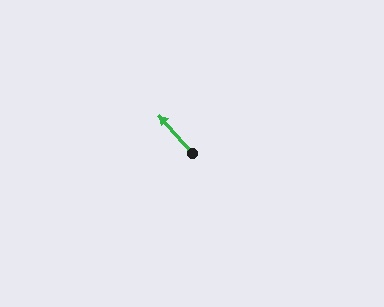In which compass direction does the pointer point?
Northwest.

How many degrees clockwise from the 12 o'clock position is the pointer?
Approximately 319 degrees.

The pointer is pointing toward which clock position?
Roughly 11 o'clock.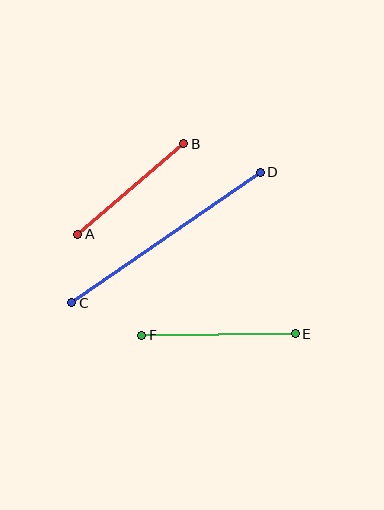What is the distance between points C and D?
The distance is approximately 229 pixels.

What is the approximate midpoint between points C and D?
The midpoint is at approximately (166, 237) pixels.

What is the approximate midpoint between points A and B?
The midpoint is at approximately (131, 189) pixels.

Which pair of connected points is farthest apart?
Points C and D are farthest apart.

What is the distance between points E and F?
The distance is approximately 153 pixels.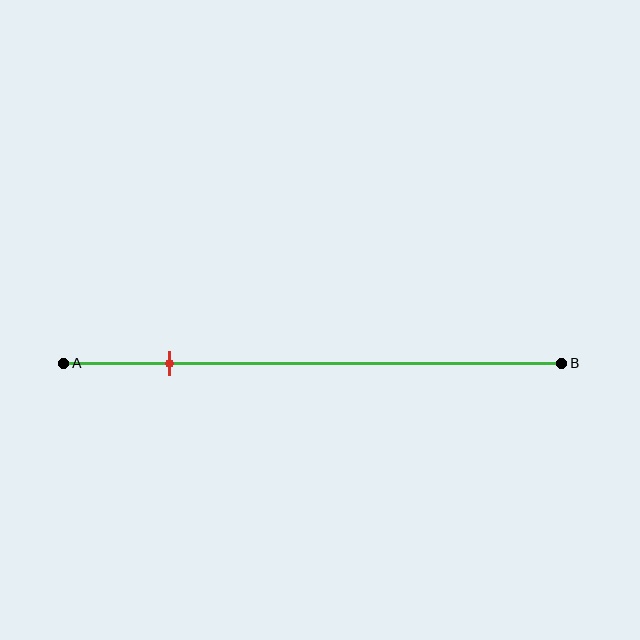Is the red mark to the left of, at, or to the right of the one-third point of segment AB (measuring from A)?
The red mark is to the left of the one-third point of segment AB.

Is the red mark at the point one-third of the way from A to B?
No, the mark is at about 20% from A, not at the 33% one-third point.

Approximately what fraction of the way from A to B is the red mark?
The red mark is approximately 20% of the way from A to B.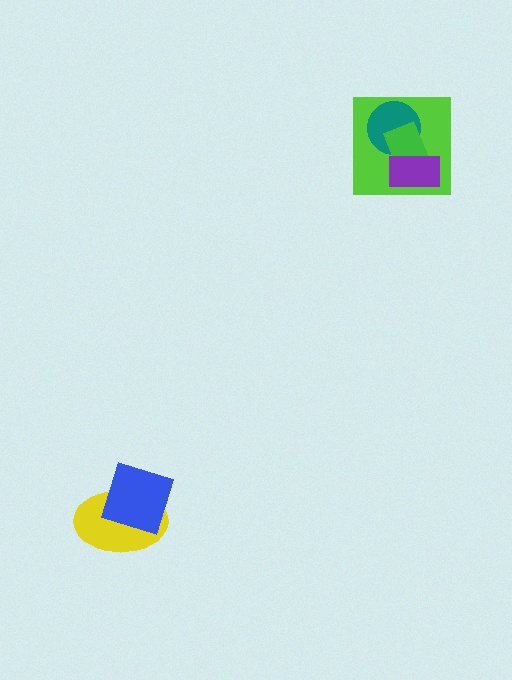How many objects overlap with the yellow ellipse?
1 object overlaps with the yellow ellipse.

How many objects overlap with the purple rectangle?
2 objects overlap with the purple rectangle.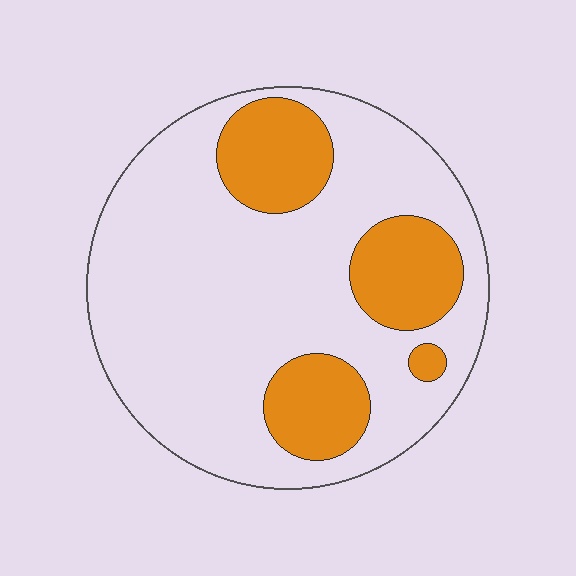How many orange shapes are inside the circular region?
4.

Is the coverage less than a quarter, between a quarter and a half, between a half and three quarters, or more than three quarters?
Less than a quarter.